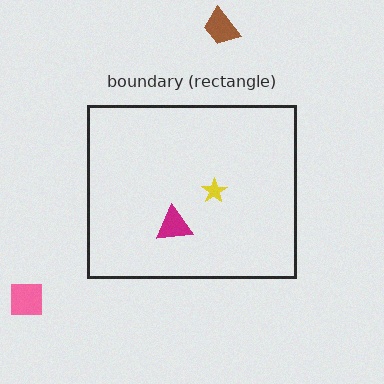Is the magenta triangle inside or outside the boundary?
Inside.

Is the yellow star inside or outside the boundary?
Inside.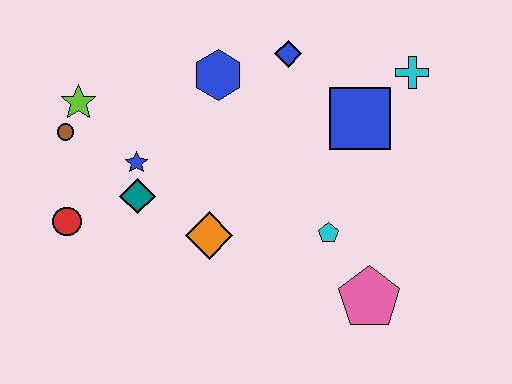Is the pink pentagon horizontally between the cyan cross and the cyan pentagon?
Yes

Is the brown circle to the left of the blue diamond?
Yes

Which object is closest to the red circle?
The teal diamond is closest to the red circle.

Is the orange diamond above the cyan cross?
No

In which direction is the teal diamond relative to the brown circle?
The teal diamond is to the right of the brown circle.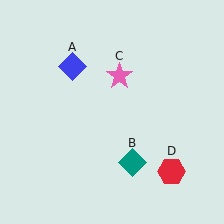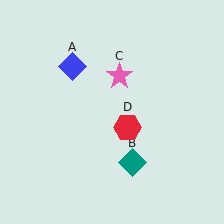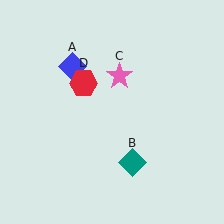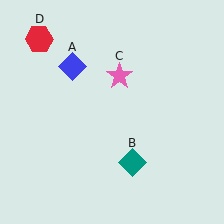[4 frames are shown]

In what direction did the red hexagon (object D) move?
The red hexagon (object D) moved up and to the left.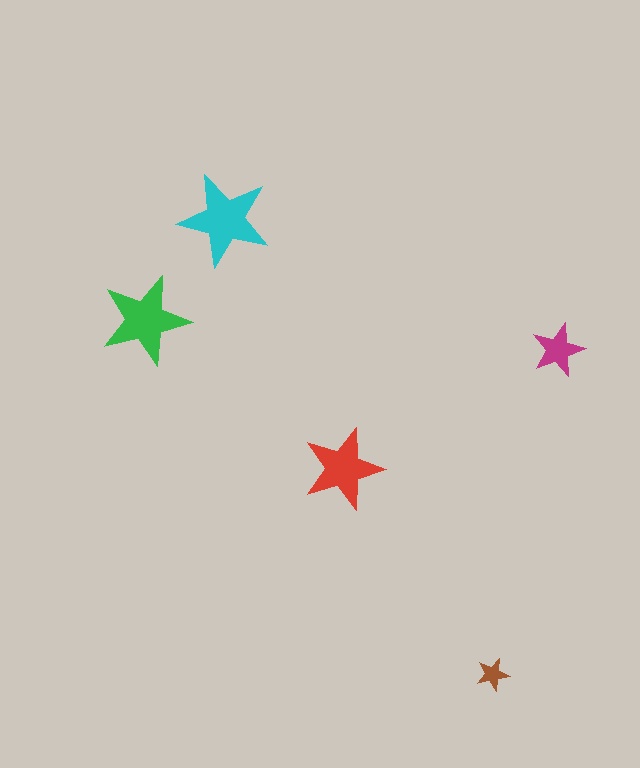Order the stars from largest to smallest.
the cyan one, the green one, the red one, the magenta one, the brown one.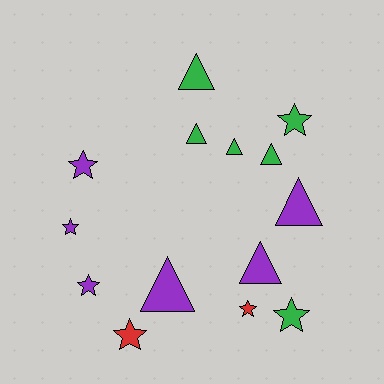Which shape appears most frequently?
Triangle, with 7 objects.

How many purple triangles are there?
There are 3 purple triangles.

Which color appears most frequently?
Green, with 6 objects.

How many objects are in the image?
There are 14 objects.